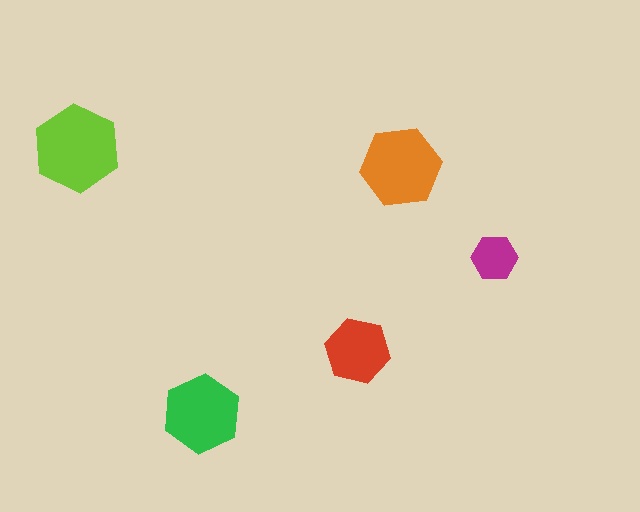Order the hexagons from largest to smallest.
the lime one, the orange one, the green one, the red one, the magenta one.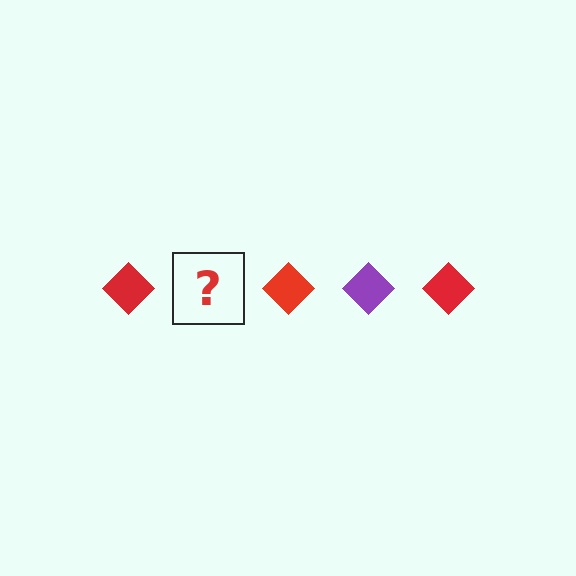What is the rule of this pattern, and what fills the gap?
The rule is that the pattern cycles through red, purple diamonds. The gap should be filled with a purple diamond.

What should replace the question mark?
The question mark should be replaced with a purple diamond.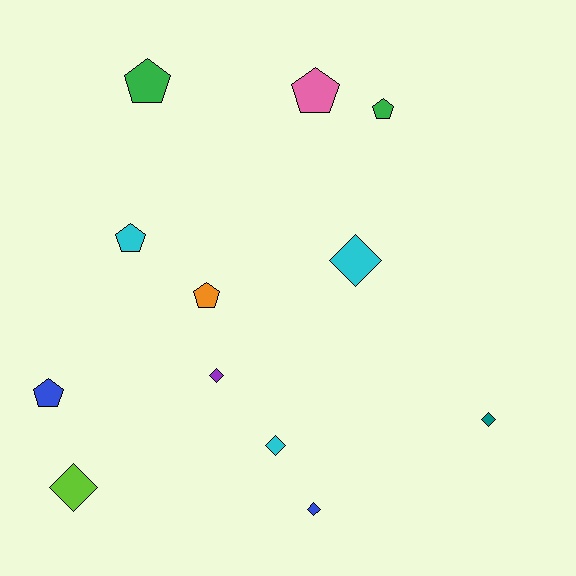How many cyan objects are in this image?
There are 3 cyan objects.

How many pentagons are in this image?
There are 6 pentagons.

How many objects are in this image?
There are 12 objects.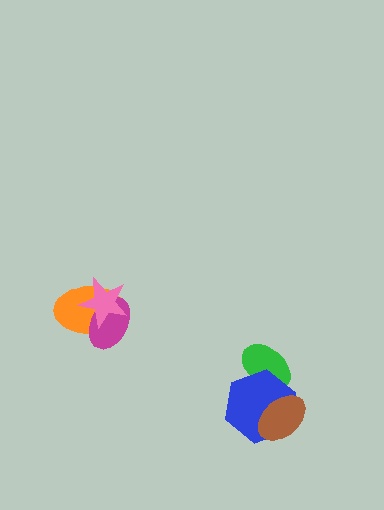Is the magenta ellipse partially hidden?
Yes, it is partially covered by another shape.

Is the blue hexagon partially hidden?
Yes, it is partially covered by another shape.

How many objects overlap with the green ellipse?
1 object overlaps with the green ellipse.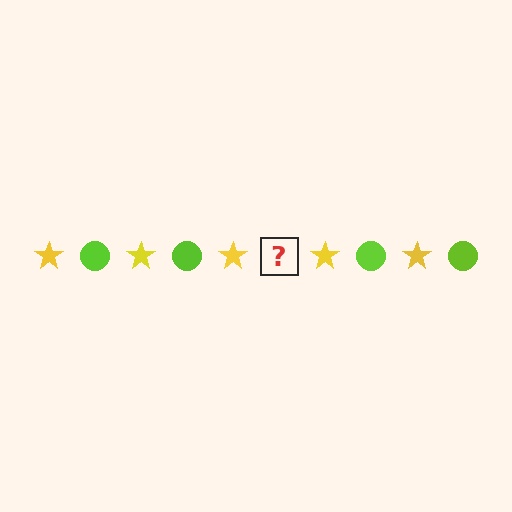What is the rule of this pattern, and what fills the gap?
The rule is that the pattern alternates between yellow star and lime circle. The gap should be filled with a lime circle.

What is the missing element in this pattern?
The missing element is a lime circle.